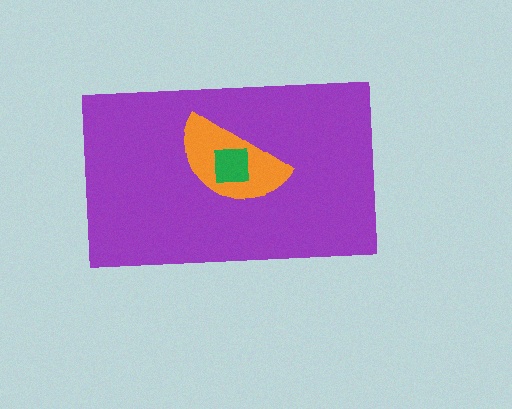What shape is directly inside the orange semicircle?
The green square.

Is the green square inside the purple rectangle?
Yes.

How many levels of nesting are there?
3.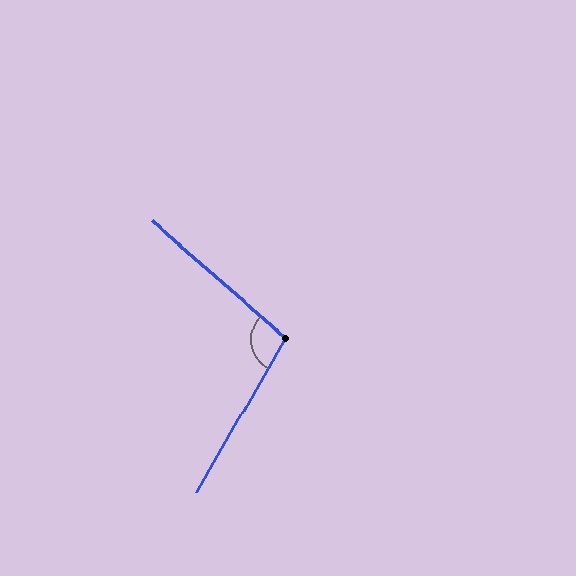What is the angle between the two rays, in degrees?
Approximately 101 degrees.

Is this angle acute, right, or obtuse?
It is obtuse.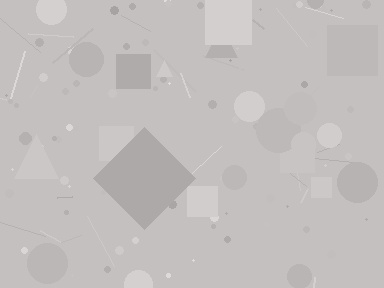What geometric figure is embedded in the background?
A diamond is embedded in the background.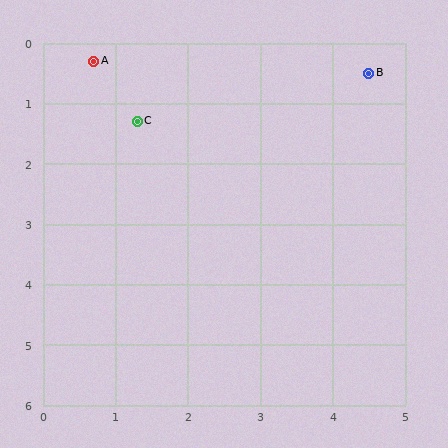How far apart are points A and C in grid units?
Points A and C are about 1.2 grid units apart.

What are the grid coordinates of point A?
Point A is at approximately (0.7, 0.3).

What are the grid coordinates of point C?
Point C is at approximately (1.3, 1.3).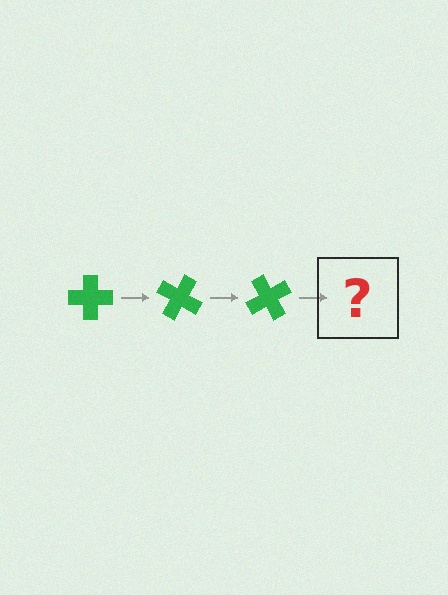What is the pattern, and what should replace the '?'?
The pattern is that the cross rotates 30 degrees each step. The '?' should be a green cross rotated 90 degrees.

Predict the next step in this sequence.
The next step is a green cross rotated 90 degrees.